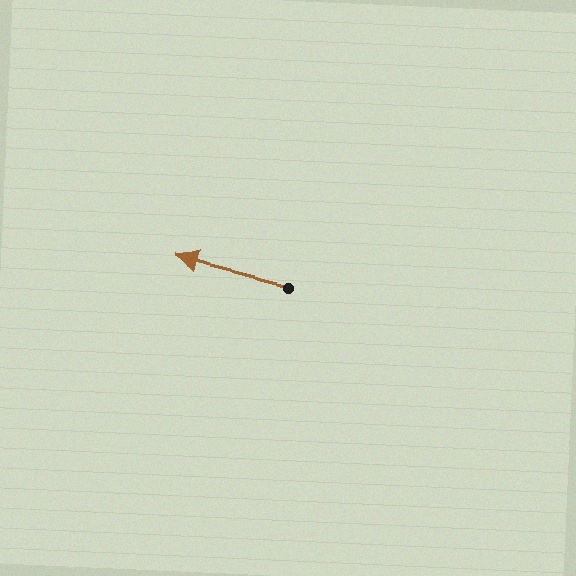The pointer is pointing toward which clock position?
Roughly 9 o'clock.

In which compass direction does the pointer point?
West.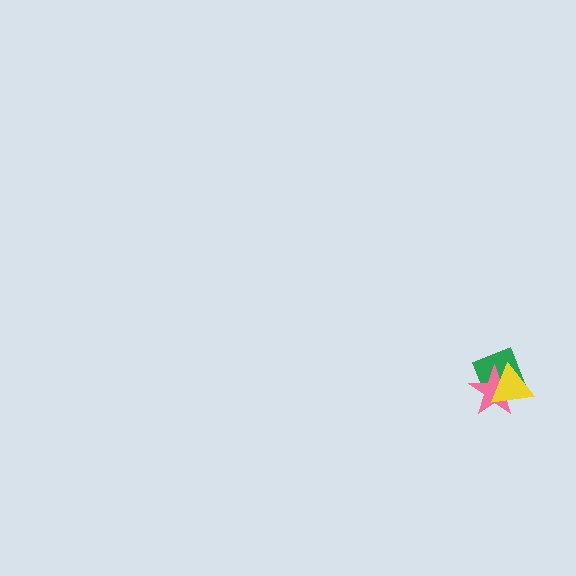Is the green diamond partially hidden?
Yes, it is partially covered by another shape.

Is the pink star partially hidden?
Yes, it is partially covered by another shape.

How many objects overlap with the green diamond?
2 objects overlap with the green diamond.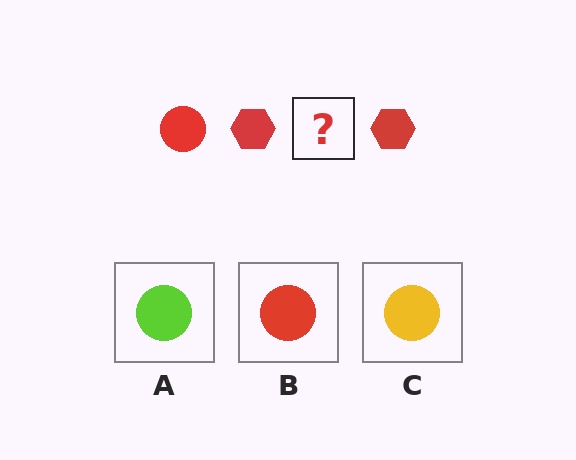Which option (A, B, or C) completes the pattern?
B.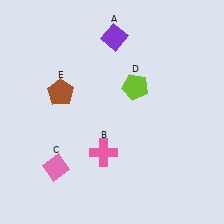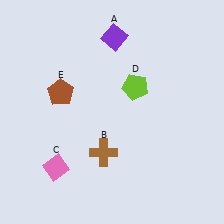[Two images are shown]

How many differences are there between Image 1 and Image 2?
There is 1 difference between the two images.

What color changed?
The cross (B) changed from pink in Image 1 to brown in Image 2.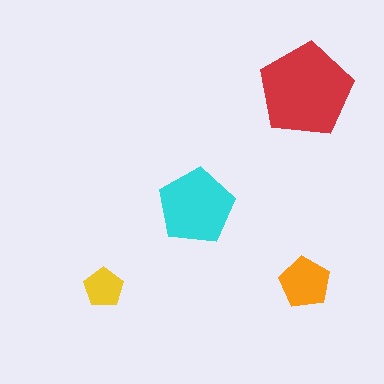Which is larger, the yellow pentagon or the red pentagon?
The red one.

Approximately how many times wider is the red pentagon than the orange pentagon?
About 2 times wider.